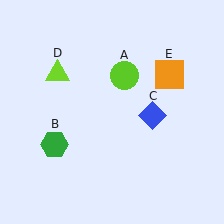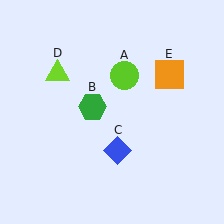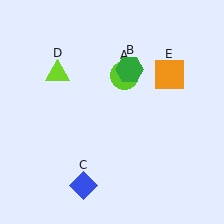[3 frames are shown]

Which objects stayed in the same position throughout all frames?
Lime circle (object A) and lime triangle (object D) and orange square (object E) remained stationary.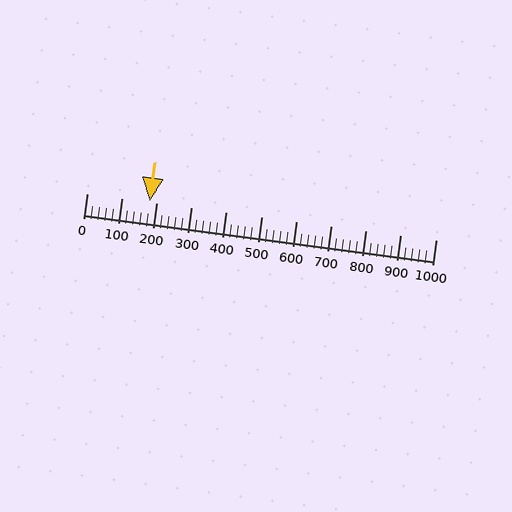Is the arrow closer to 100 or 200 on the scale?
The arrow is closer to 200.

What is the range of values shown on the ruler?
The ruler shows values from 0 to 1000.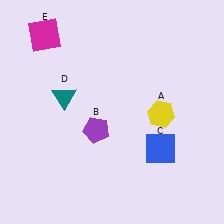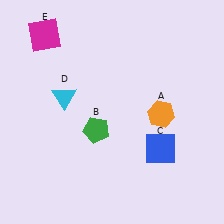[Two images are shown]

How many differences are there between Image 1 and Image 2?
There are 3 differences between the two images.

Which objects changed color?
A changed from yellow to orange. B changed from purple to green. D changed from teal to cyan.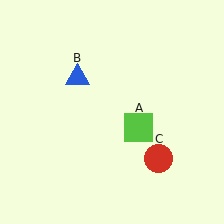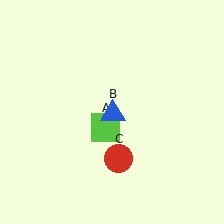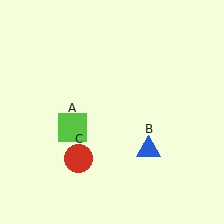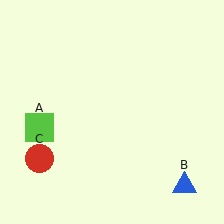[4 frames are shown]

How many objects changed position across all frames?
3 objects changed position: lime square (object A), blue triangle (object B), red circle (object C).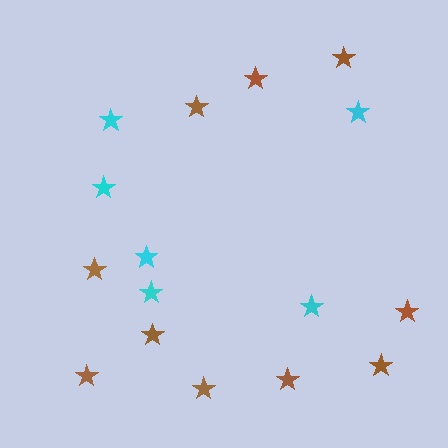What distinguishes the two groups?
There are 2 groups: one group of brown stars (10) and one group of cyan stars (6).